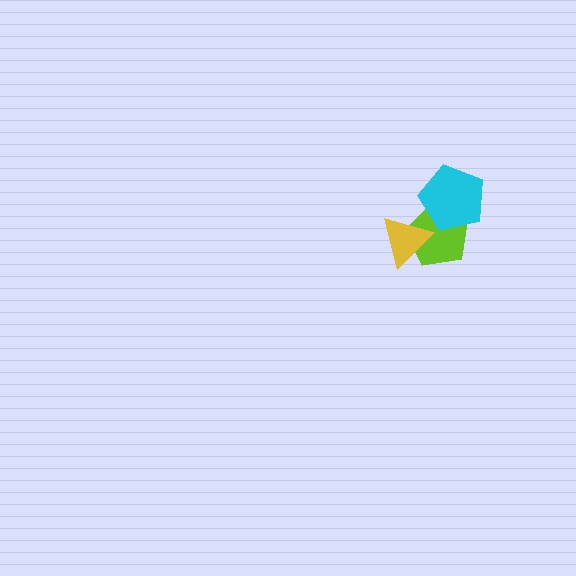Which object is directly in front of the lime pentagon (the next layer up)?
The yellow triangle is directly in front of the lime pentagon.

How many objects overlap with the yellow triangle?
1 object overlaps with the yellow triangle.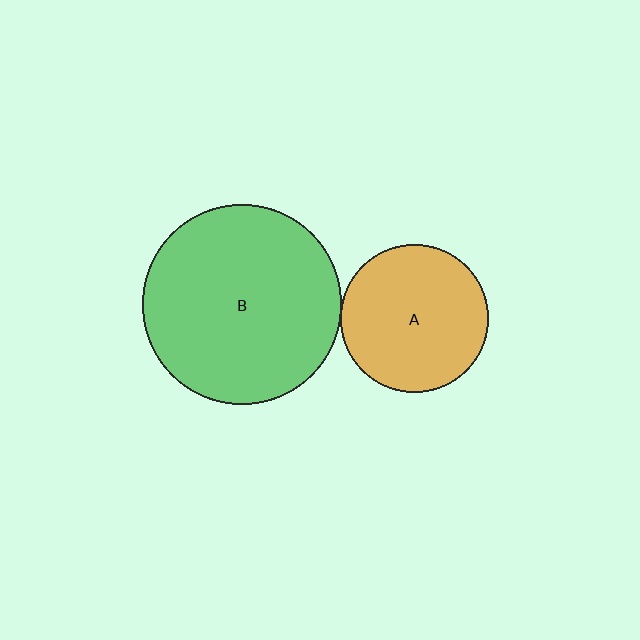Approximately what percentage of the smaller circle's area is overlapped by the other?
Approximately 5%.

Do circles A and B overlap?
Yes.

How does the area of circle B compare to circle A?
Approximately 1.8 times.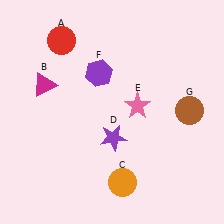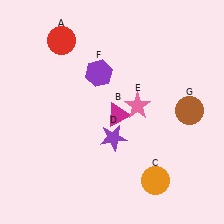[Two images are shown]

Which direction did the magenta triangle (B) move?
The magenta triangle (B) moved right.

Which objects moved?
The objects that moved are: the magenta triangle (B), the orange circle (C).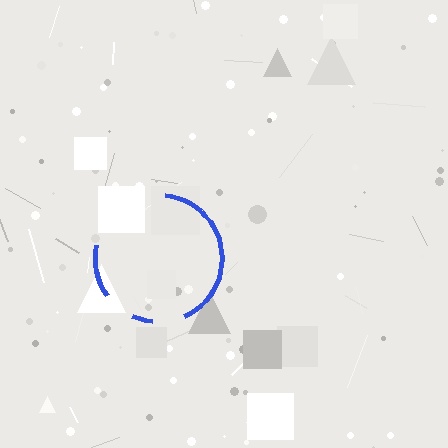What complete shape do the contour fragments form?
The contour fragments form a circle.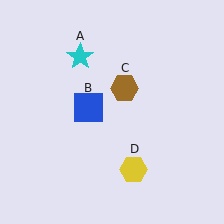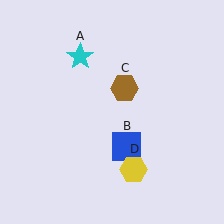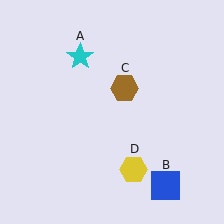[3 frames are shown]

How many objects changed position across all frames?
1 object changed position: blue square (object B).